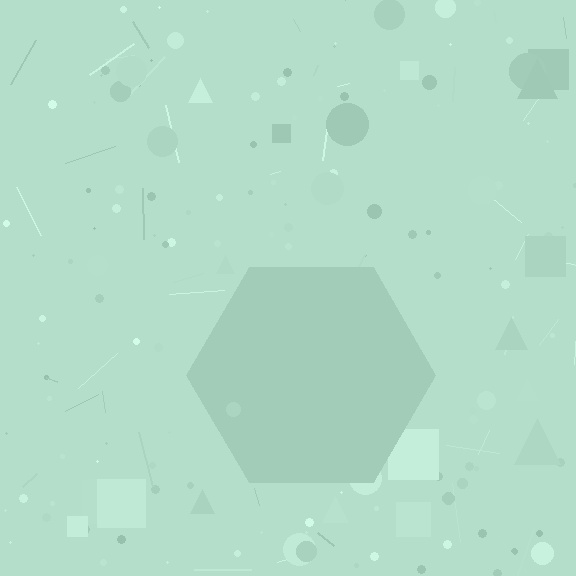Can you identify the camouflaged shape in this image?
The camouflaged shape is a hexagon.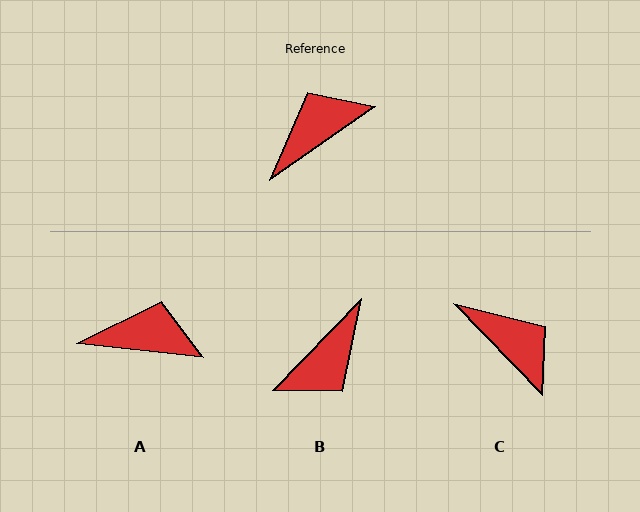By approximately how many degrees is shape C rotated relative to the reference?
Approximately 81 degrees clockwise.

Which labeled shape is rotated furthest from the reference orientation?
B, about 169 degrees away.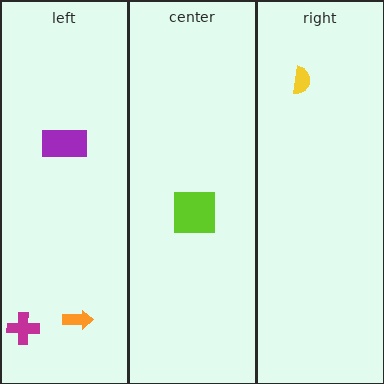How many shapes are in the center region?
1.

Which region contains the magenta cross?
The left region.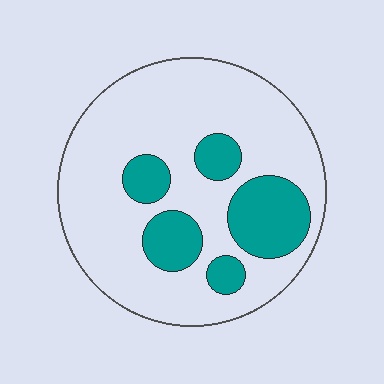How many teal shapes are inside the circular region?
5.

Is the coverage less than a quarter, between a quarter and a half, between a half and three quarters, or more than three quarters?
Less than a quarter.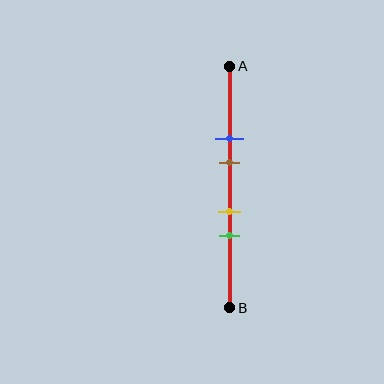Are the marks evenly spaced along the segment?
No, the marks are not evenly spaced.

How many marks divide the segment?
There are 4 marks dividing the segment.